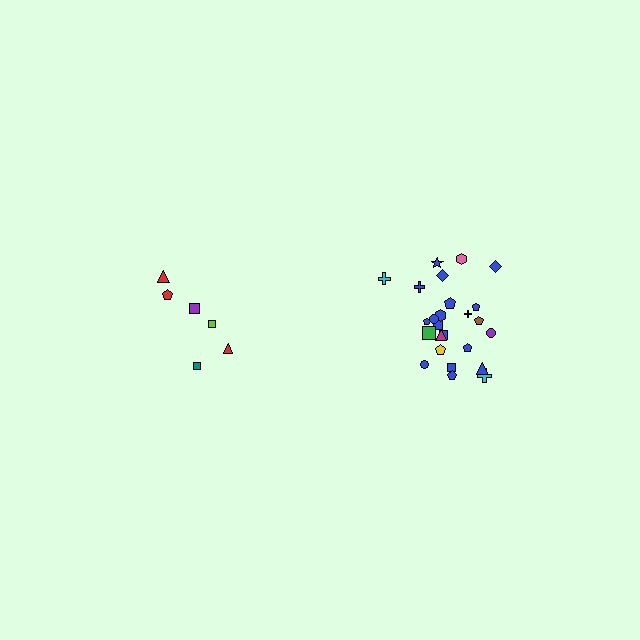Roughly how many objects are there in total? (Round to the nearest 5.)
Roughly 30 objects in total.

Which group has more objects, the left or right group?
The right group.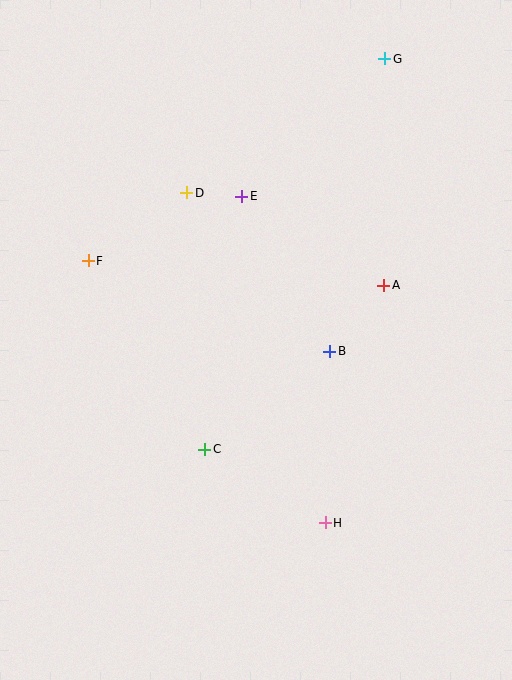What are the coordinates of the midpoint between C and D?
The midpoint between C and D is at (196, 321).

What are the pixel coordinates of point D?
Point D is at (187, 193).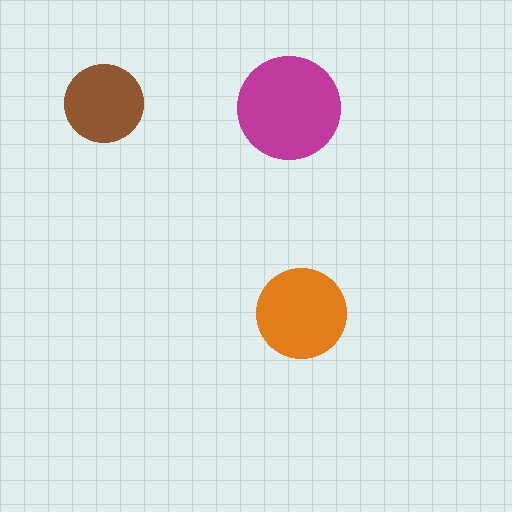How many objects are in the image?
There are 3 objects in the image.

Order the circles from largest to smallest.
the magenta one, the orange one, the brown one.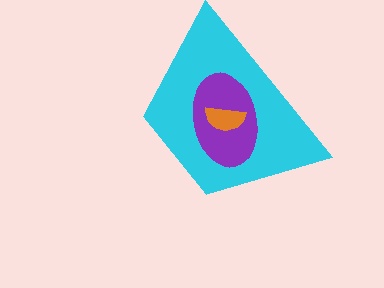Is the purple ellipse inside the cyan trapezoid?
Yes.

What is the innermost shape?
The orange semicircle.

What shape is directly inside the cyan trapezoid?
The purple ellipse.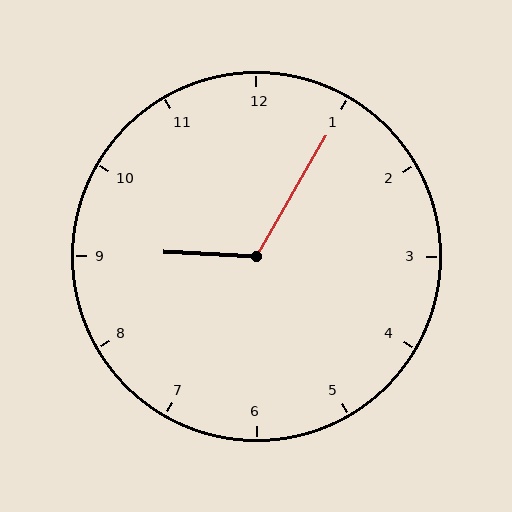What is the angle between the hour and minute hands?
Approximately 118 degrees.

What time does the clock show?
9:05.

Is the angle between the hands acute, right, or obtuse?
It is obtuse.